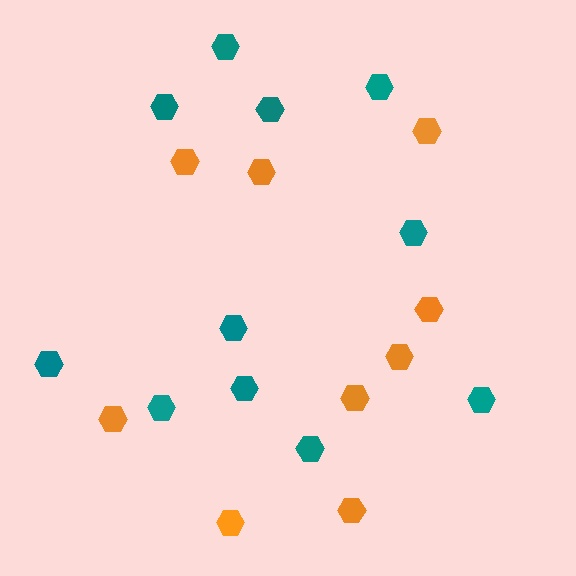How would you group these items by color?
There are 2 groups: one group of teal hexagons (11) and one group of orange hexagons (9).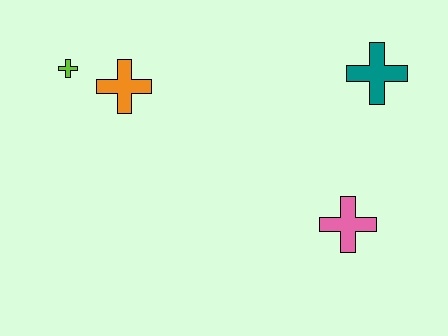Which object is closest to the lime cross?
The orange cross is closest to the lime cross.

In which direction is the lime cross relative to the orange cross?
The lime cross is to the left of the orange cross.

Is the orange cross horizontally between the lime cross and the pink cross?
Yes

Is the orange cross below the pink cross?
No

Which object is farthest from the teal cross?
The lime cross is farthest from the teal cross.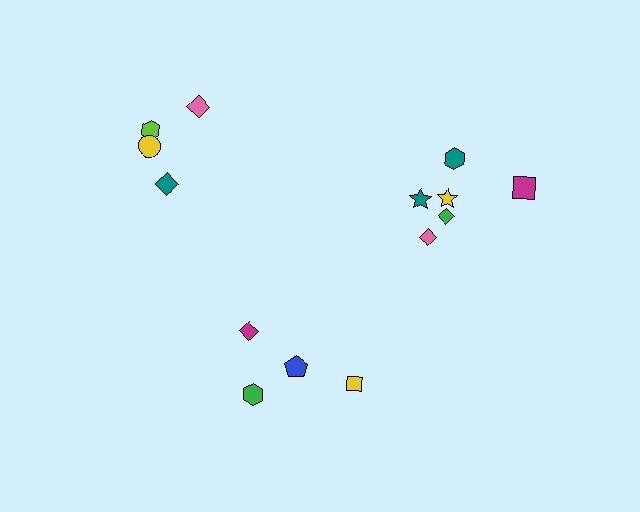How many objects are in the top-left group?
There are 4 objects.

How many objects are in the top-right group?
There are 6 objects.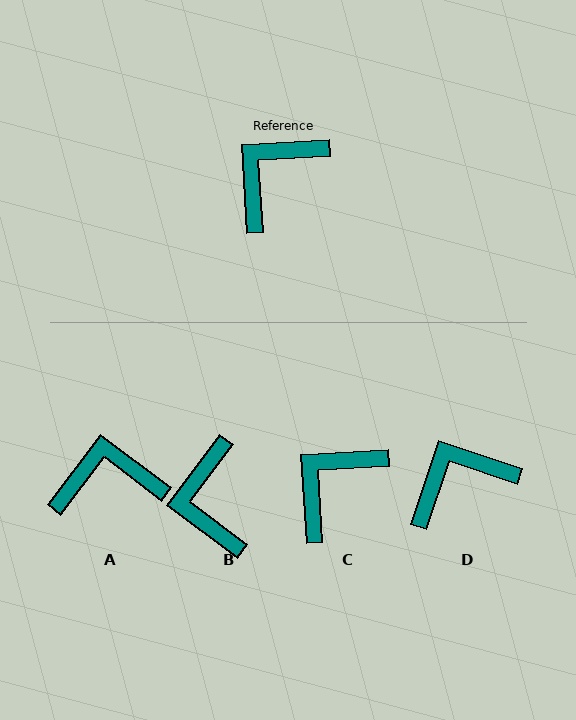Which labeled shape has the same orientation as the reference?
C.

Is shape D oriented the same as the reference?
No, it is off by about 22 degrees.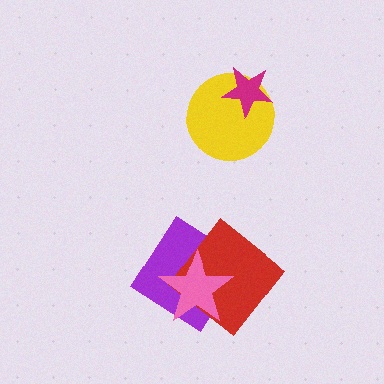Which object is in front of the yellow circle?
The magenta star is in front of the yellow circle.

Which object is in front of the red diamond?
The pink star is in front of the red diamond.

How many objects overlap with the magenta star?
1 object overlaps with the magenta star.